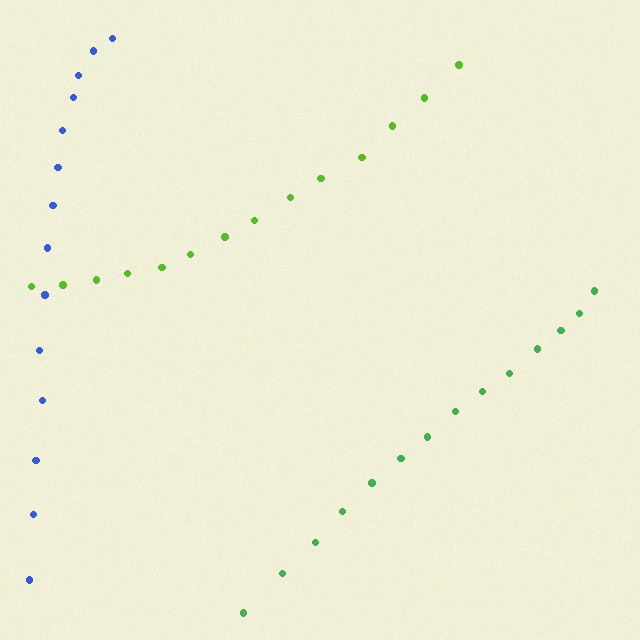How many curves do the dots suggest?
There are 3 distinct paths.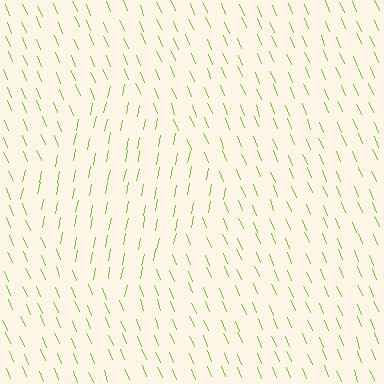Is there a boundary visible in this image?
Yes, there is a texture boundary formed by a change in line orientation.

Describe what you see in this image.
The image is filled with small lime line segments. A diamond region in the image has lines oriented differently from the surrounding lines, creating a visible texture boundary.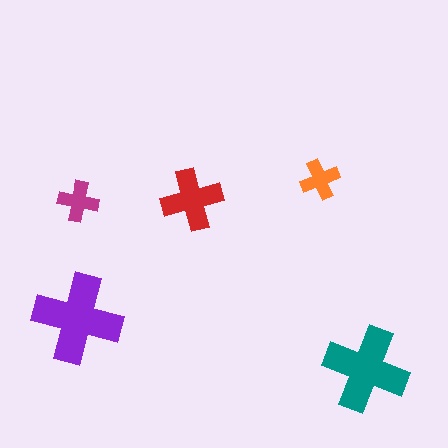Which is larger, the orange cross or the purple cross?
The purple one.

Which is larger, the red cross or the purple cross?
The purple one.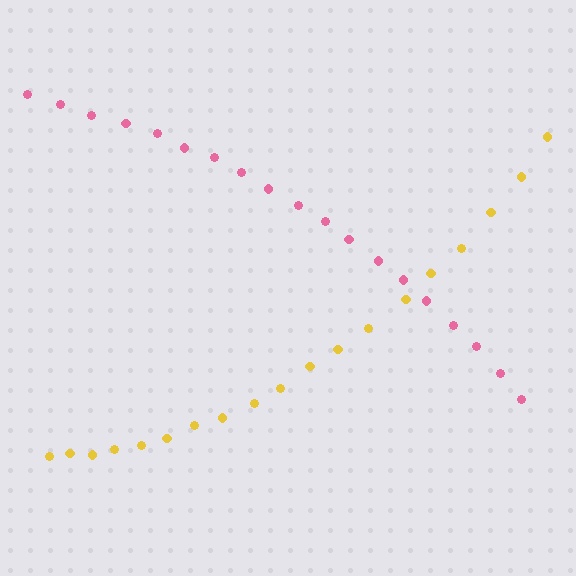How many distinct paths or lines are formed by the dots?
There are 2 distinct paths.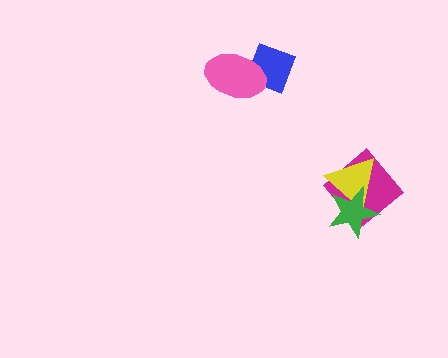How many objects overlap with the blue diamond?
1 object overlaps with the blue diamond.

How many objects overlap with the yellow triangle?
2 objects overlap with the yellow triangle.